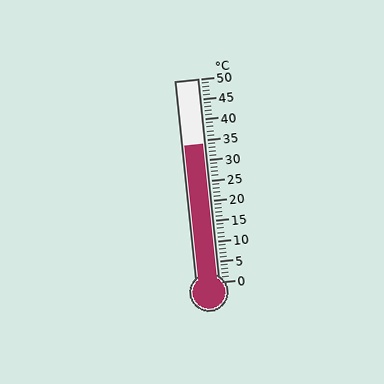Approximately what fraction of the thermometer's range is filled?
The thermometer is filled to approximately 70% of its range.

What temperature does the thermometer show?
The thermometer shows approximately 34°C.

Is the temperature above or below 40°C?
The temperature is below 40°C.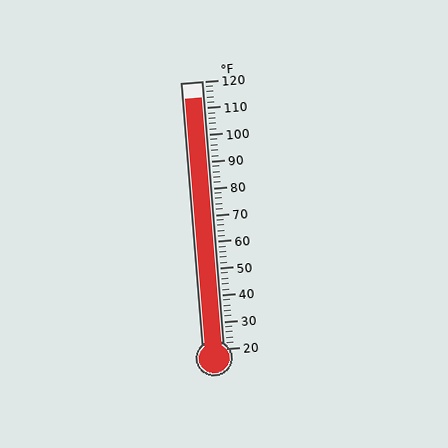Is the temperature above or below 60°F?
The temperature is above 60°F.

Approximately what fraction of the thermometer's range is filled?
The thermometer is filled to approximately 95% of its range.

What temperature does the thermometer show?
The thermometer shows approximately 114°F.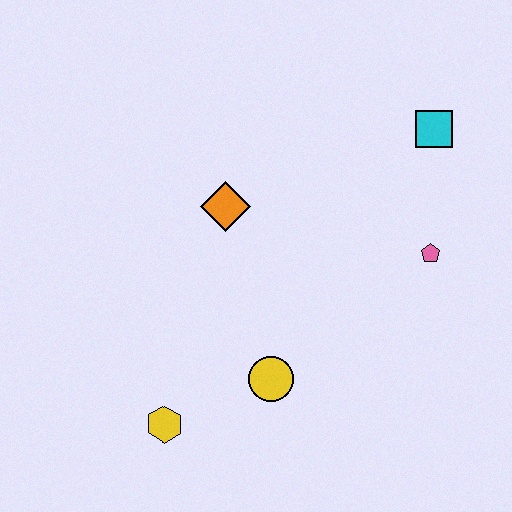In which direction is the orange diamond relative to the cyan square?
The orange diamond is to the left of the cyan square.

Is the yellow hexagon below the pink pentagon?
Yes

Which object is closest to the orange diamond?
The yellow circle is closest to the orange diamond.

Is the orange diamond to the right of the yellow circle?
No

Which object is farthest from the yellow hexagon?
The cyan square is farthest from the yellow hexagon.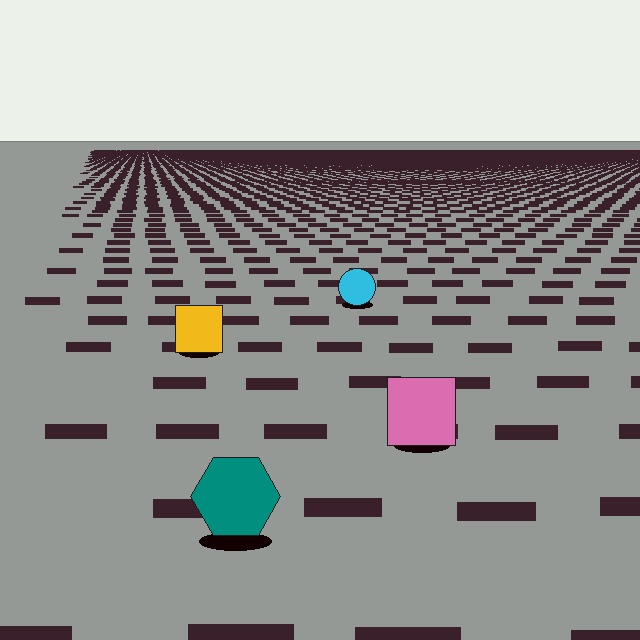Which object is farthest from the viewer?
The cyan circle is farthest from the viewer. It appears smaller and the ground texture around it is denser.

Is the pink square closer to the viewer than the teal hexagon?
No. The teal hexagon is closer — you can tell from the texture gradient: the ground texture is coarser near it.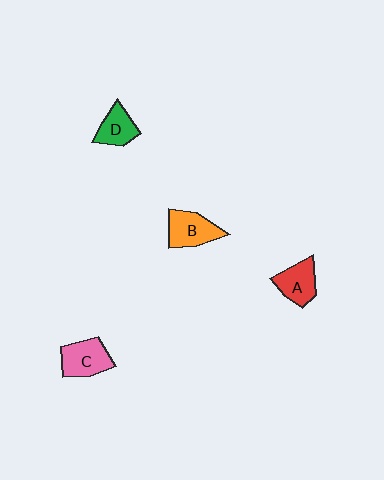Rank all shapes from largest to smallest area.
From largest to smallest: C (pink), B (orange), A (red), D (green).